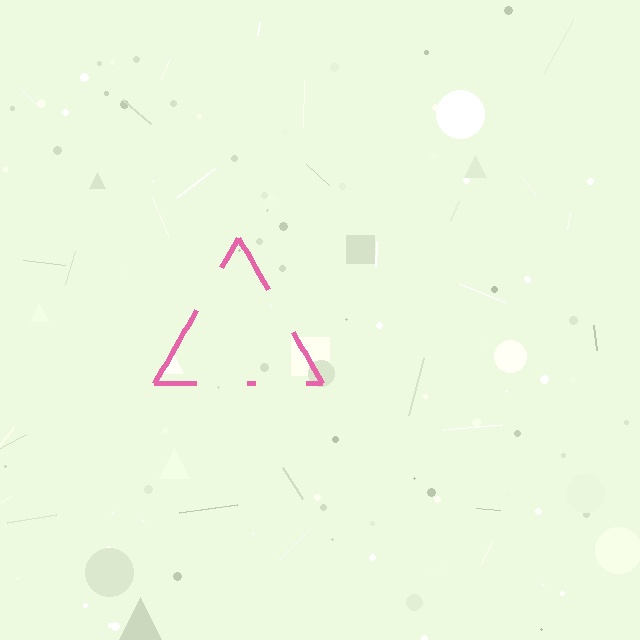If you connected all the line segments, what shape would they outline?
They would outline a triangle.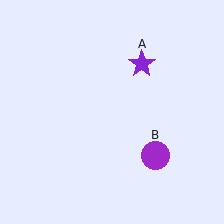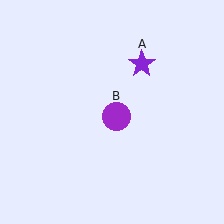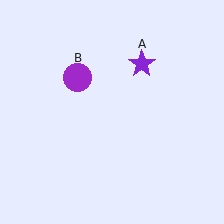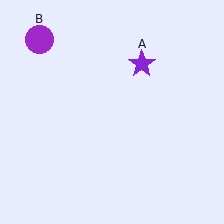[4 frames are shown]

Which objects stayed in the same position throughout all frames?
Purple star (object A) remained stationary.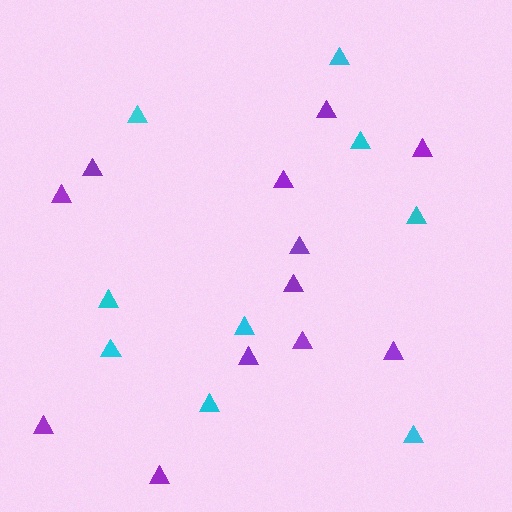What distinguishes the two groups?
There are 2 groups: one group of purple triangles (12) and one group of cyan triangles (9).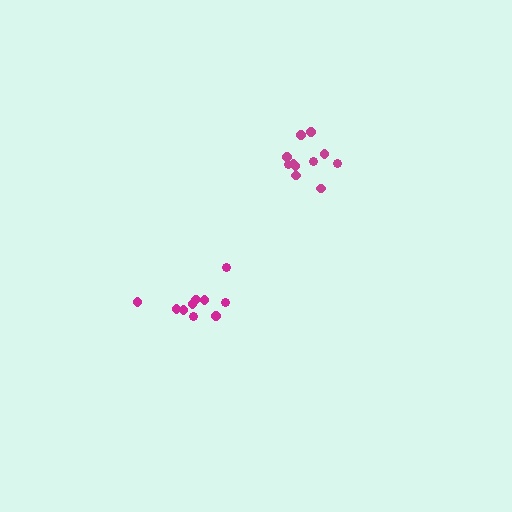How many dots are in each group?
Group 1: 11 dots, Group 2: 10 dots (21 total).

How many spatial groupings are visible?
There are 2 spatial groupings.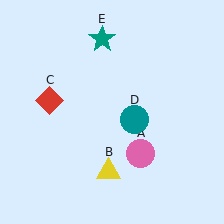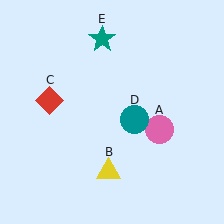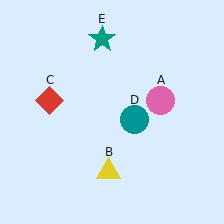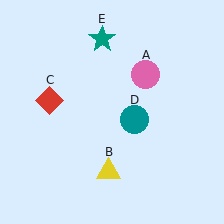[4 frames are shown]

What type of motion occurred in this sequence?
The pink circle (object A) rotated counterclockwise around the center of the scene.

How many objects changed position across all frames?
1 object changed position: pink circle (object A).